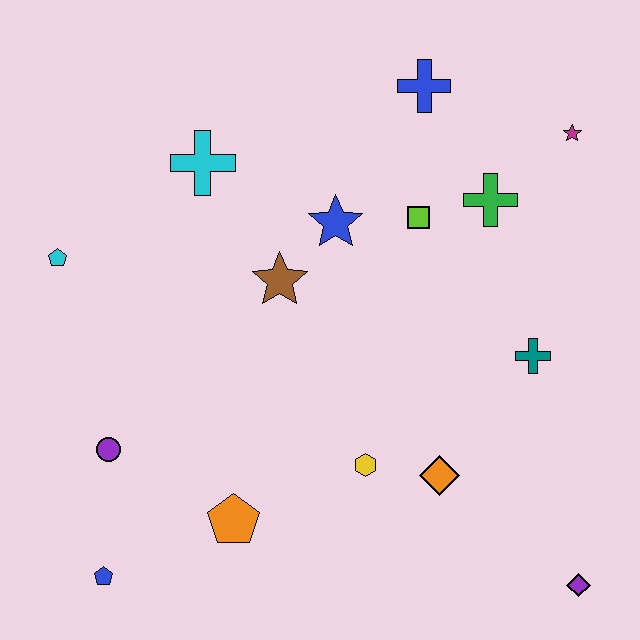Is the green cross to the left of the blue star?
No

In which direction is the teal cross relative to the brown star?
The teal cross is to the right of the brown star.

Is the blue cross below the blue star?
No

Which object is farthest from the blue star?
The purple diamond is farthest from the blue star.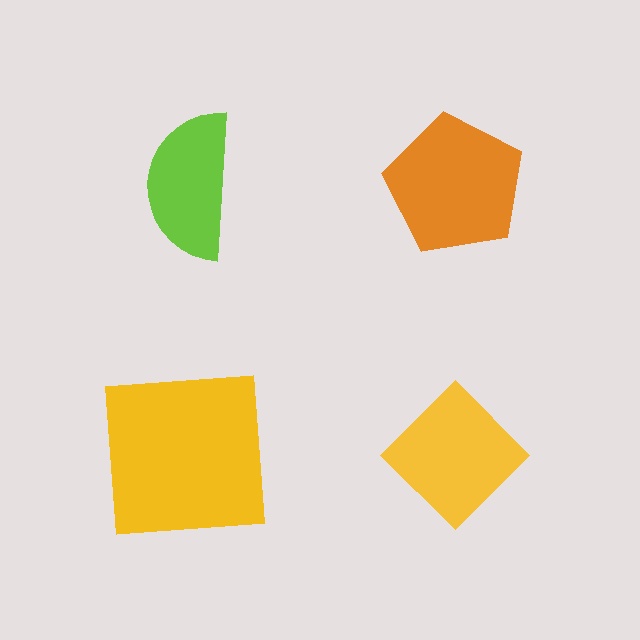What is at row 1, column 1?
A lime semicircle.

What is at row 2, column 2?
A yellow diamond.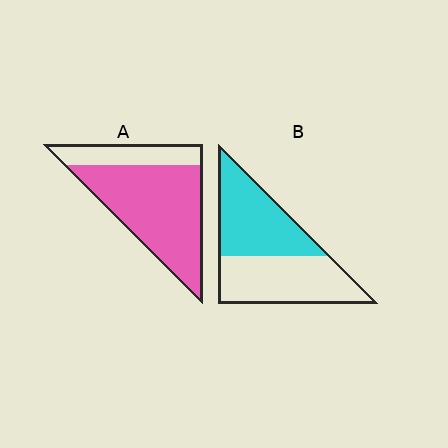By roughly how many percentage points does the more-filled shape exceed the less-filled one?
By roughly 25 percentage points (A over B).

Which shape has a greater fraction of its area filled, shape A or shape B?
Shape A.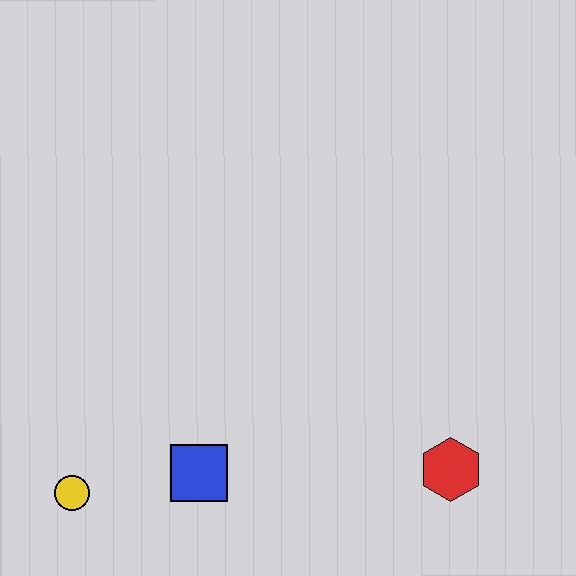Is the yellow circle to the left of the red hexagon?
Yes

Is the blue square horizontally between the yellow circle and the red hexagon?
Yes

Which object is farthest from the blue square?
The red hexagon is farthest from the blue square.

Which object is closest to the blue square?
The yellow circle is closest to the blue square.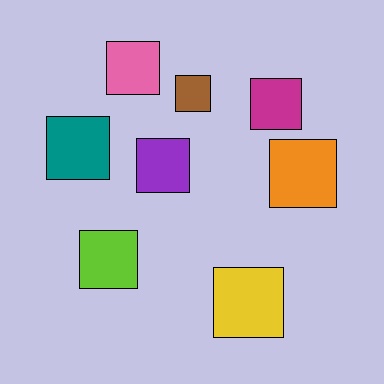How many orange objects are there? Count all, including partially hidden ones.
There is 1 orange object.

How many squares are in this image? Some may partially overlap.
There are 8 squares.